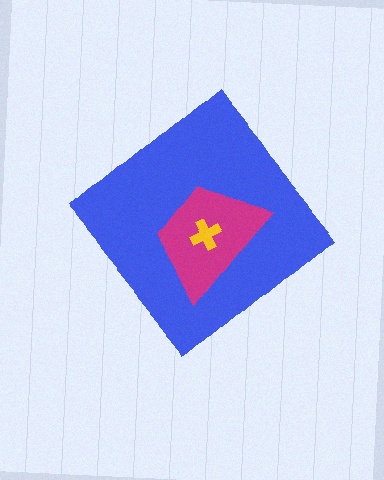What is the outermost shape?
The blue diamond.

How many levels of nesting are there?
3.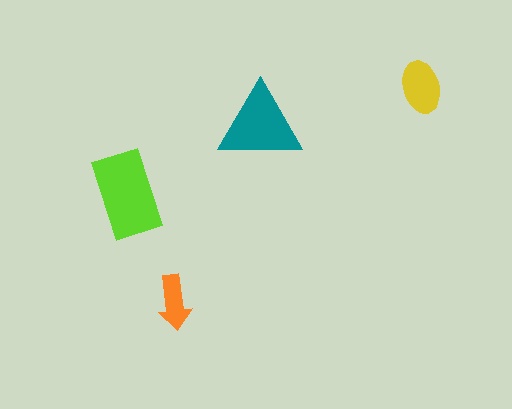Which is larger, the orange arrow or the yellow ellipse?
The yellow ellipse.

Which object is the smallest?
The orange arrow.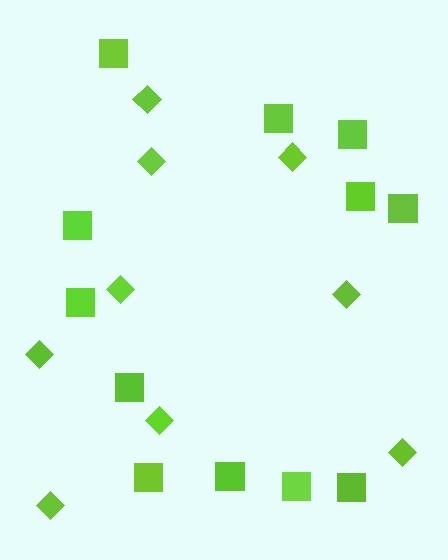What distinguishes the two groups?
There are 2 groups: one group of diamonds (9) and one group of squares (12).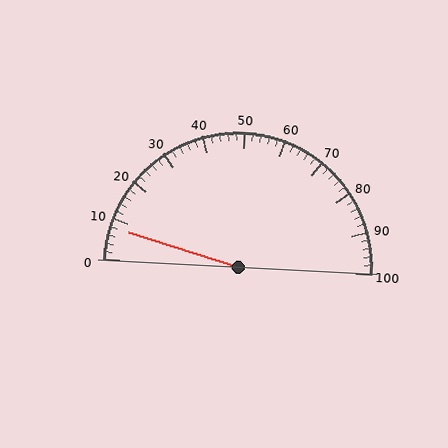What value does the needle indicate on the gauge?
The needle indicates approximately 8.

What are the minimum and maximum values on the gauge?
The gauge ranges from 0 to 100.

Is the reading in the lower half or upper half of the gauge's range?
The reading is in the lower half of the range (0 to 100).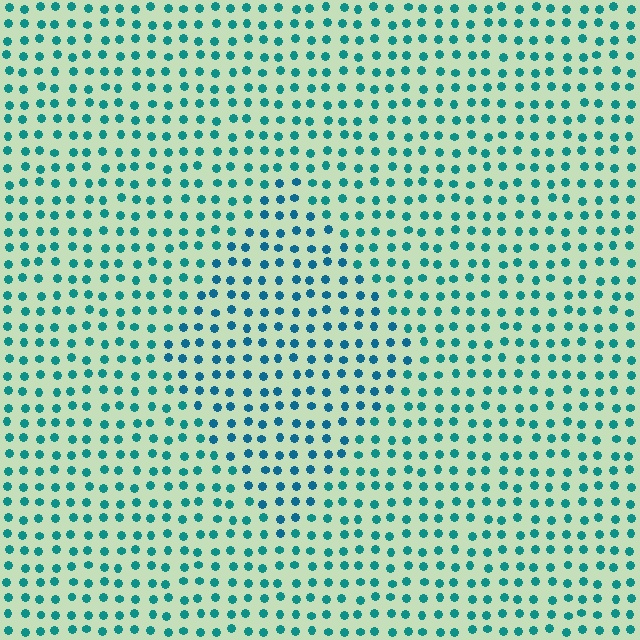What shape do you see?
I see a diamond.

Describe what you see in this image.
The image is filled with small teal elements in a uniform arrangement. A diamond-shaped region is visible where the elements are tinted to a slightly different hue, forming a subtle color boundary.